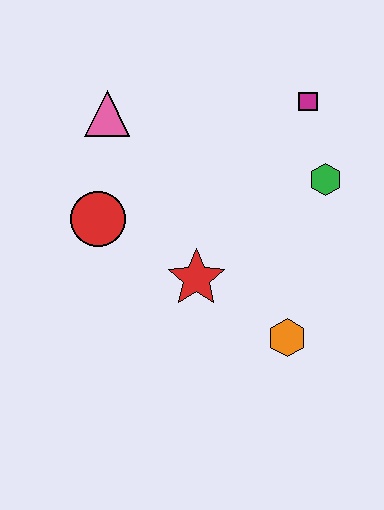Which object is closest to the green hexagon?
The magenta square is closest to the green hexagon.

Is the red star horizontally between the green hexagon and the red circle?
Yes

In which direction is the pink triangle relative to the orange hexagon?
The pink triangle is above the orange hexagon.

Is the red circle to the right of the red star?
No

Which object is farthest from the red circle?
The magenta square is farthest from the red circle.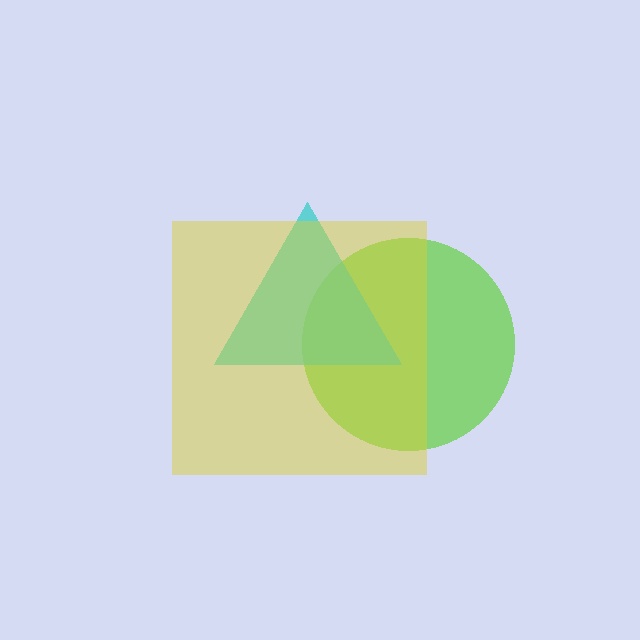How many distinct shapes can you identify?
There are 3 distinct shapes: a lime circle, a cyan triangle, a yellow square.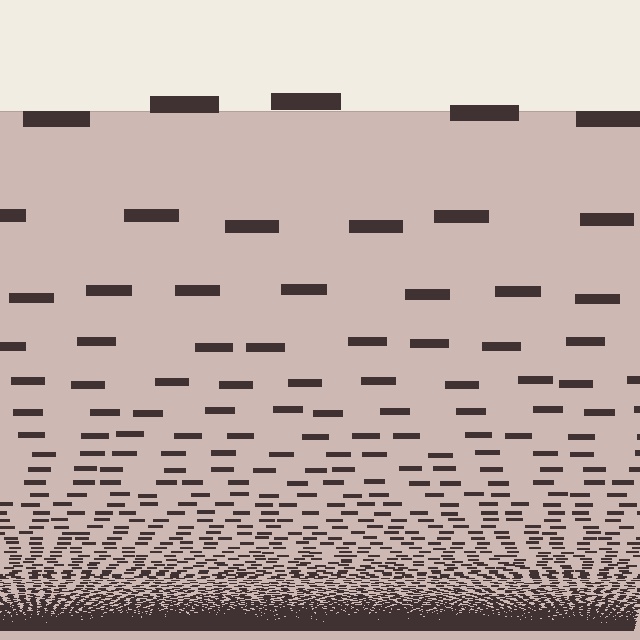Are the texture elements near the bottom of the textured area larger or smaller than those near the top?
Smaller. The gradient is inverted — elements near the bottom are smaller and denser.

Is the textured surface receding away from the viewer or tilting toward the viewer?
The surface appears to tilt toward the viewer. Texture elements get larger and sparser toward the top.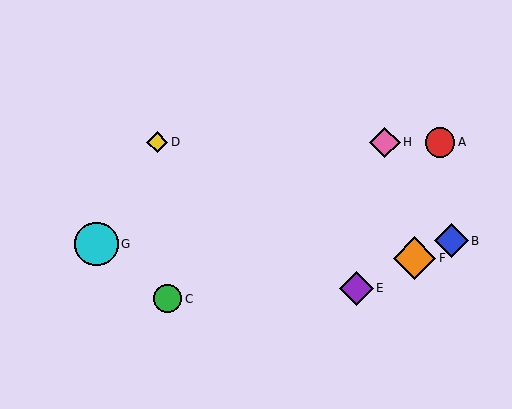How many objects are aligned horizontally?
3 objects (A, D, H) are aligned horizontally.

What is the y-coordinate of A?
Object A is at y≈142.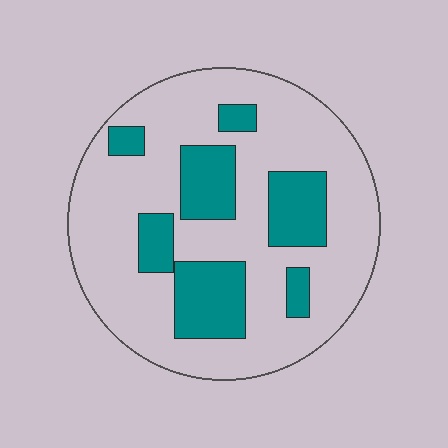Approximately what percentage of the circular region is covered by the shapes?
Approximately 25%.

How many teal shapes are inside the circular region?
7.